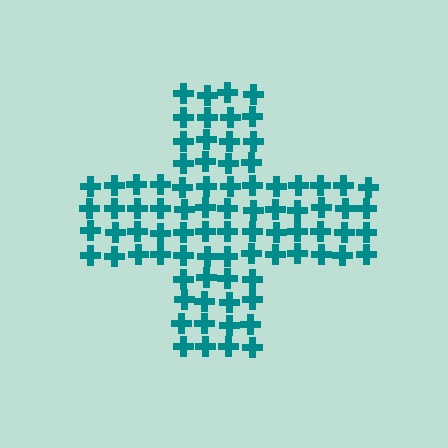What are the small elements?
The small elements are crosses.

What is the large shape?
The large shape is a cross.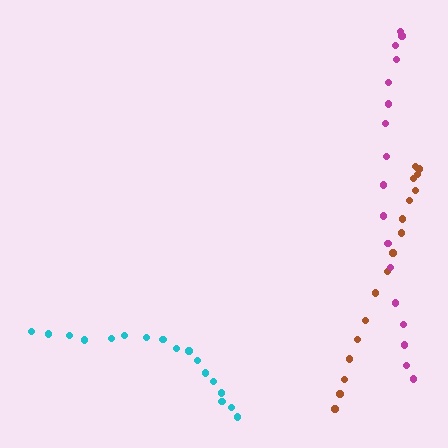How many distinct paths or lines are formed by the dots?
There are 3 distinct paths.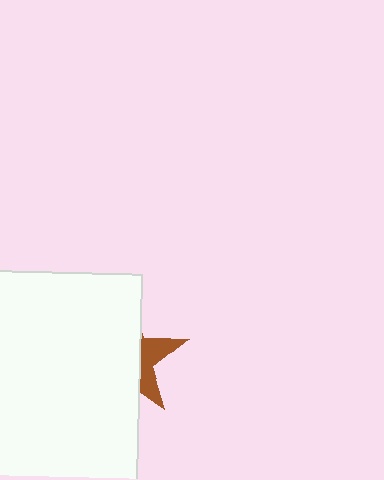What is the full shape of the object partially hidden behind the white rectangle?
The partially hidden object is a brown star.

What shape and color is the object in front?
The object in front is a white rectangle.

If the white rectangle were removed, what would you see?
You would see the complete brown star.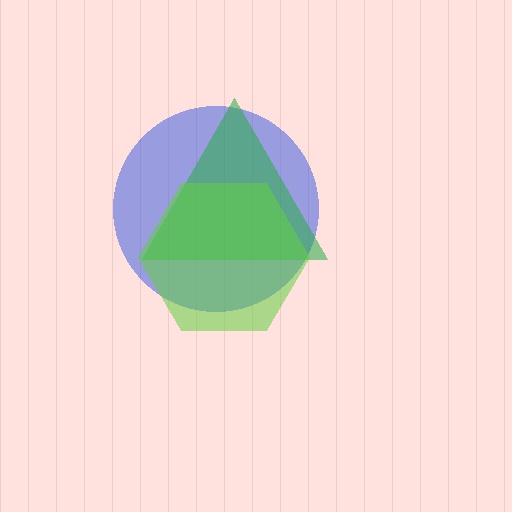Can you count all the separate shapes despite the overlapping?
Yes, there are 3 separate shapes.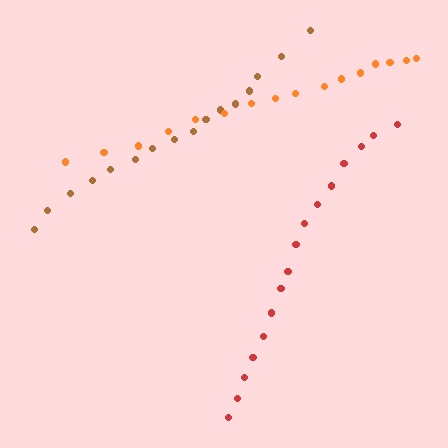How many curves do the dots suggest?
There are 3 distinct paths.